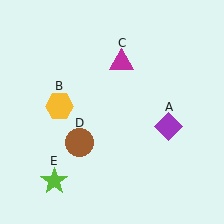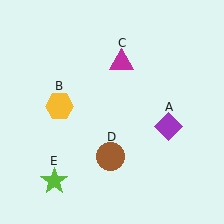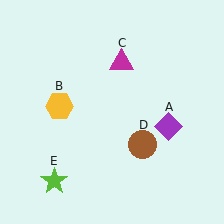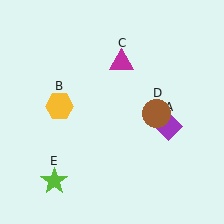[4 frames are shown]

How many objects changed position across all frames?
1 object changed position: brown circle (object D).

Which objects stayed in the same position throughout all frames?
Purple diamond (object A) and yellow hexagon (object B) and magenta triangle (object C) and lime star (object E) remained stationary.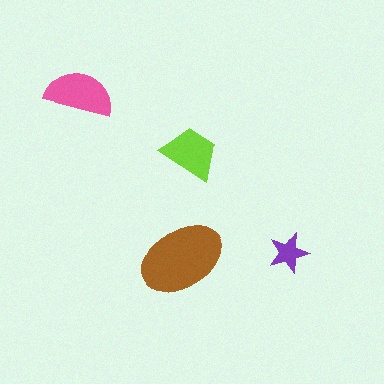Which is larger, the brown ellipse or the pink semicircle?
The brown ellipse.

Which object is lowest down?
The brown ellipse is bottommost.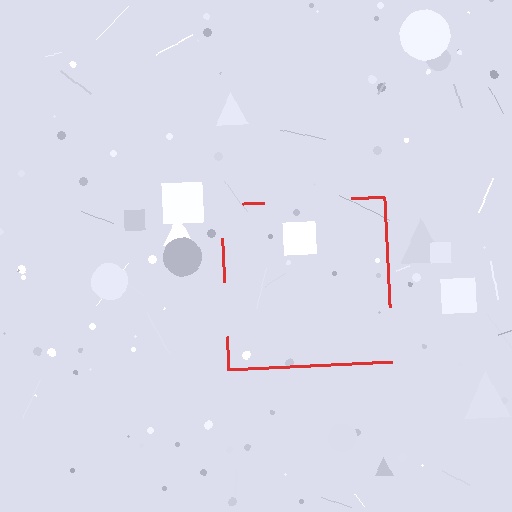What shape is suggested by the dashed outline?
The dashed outline suggests a square.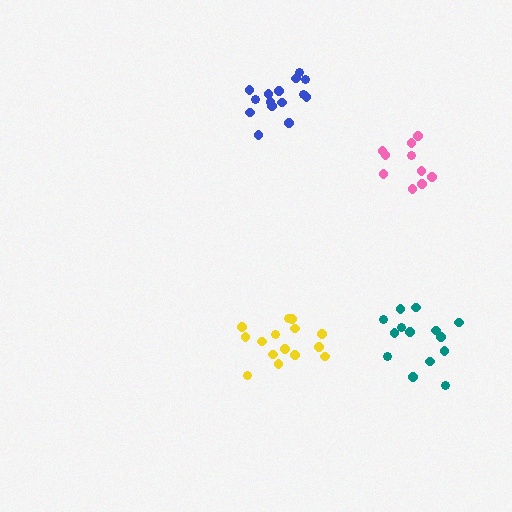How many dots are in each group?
Group 1: 15 dots, Group 2: 15 dots, Group 3: 10 dots, Group 4: 14 dots (54 total).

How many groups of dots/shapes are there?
There are 4 groups.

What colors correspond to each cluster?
The clusters are colored: yellow, blue, pink, teal.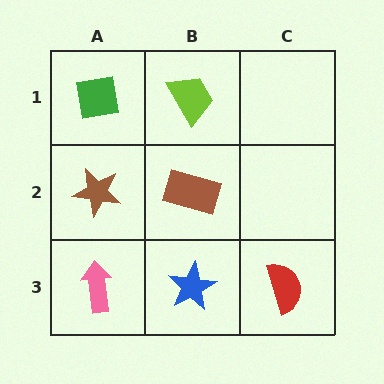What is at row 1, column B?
A lime trapezoid.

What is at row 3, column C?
A red semicircle.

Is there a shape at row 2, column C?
No, that cell is empty.